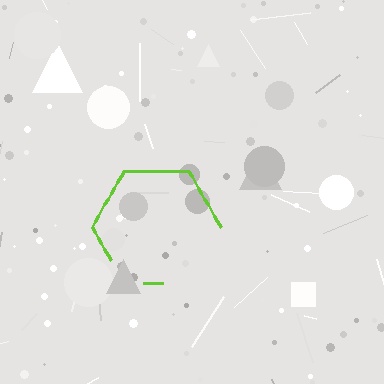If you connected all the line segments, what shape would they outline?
They would outline a hexagon.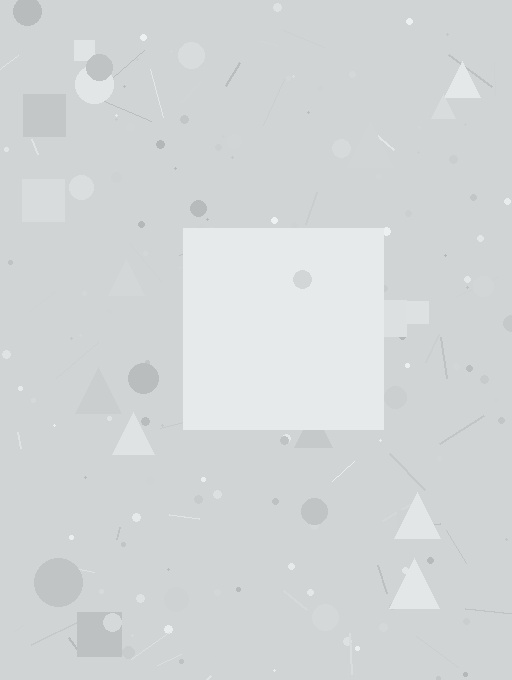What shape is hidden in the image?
A square is hidden in the image.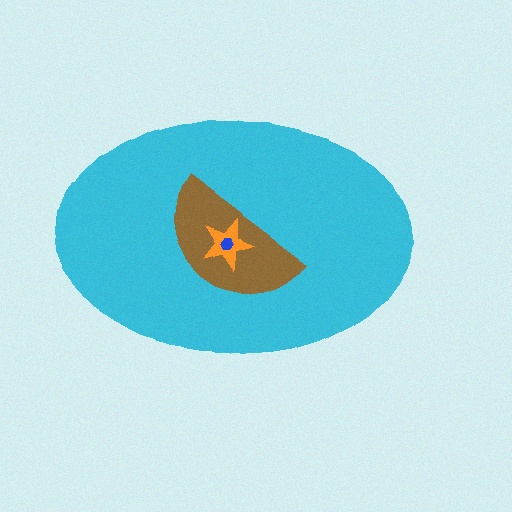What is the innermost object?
The blue hexagon.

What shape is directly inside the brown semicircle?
The orange star.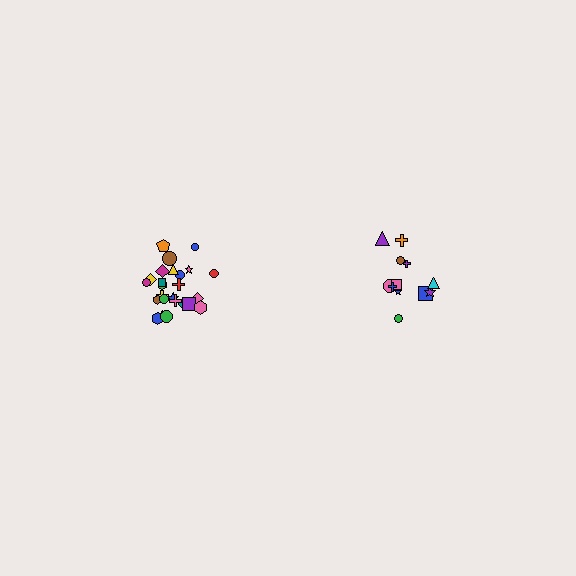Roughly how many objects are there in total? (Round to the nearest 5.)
Roughly 35 objects in total.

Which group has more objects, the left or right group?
The left group.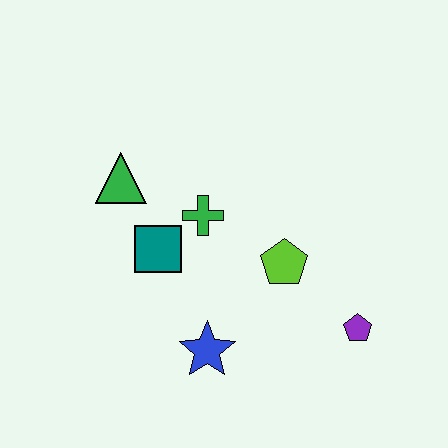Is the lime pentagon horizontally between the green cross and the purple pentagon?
Yes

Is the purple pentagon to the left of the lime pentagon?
No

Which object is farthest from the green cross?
The purple pentagon is farthest from the green cross.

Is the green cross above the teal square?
Yes